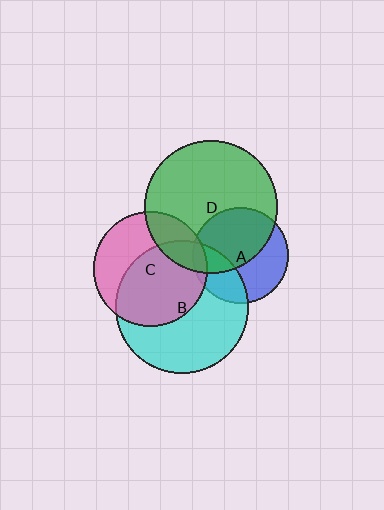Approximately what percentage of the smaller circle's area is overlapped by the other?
Approximately 10%.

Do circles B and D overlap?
Yes.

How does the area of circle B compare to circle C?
Approximately 1.4 times.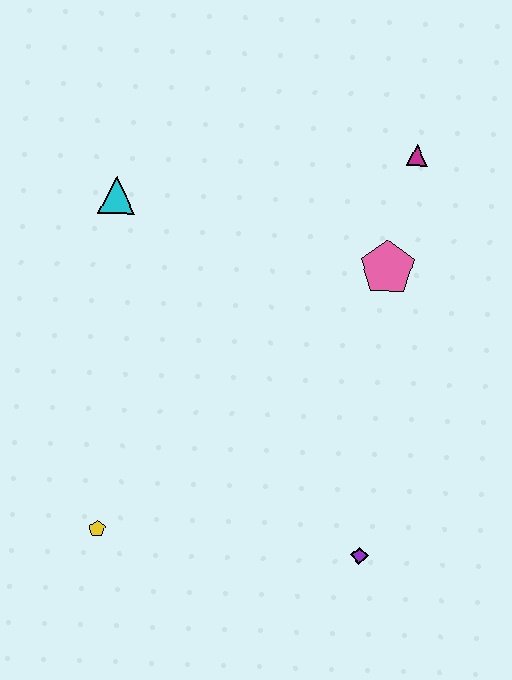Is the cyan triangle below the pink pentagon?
No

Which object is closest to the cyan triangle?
The pink pentagon is closest to the cyan triangle.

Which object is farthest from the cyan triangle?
The purple diamond is farthest from the cyan triangle.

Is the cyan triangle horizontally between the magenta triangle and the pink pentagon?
No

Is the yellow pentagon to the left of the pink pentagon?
Yes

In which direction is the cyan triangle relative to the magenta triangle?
The cyan triangle is to the left of the magenta triangle.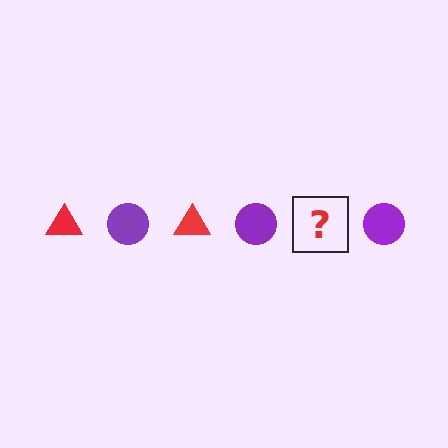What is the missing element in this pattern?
The missing element is a red triangle.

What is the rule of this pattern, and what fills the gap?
The rule is that the pattern alternates between red triangle and purple circle. The gap should be filled with a red triangle.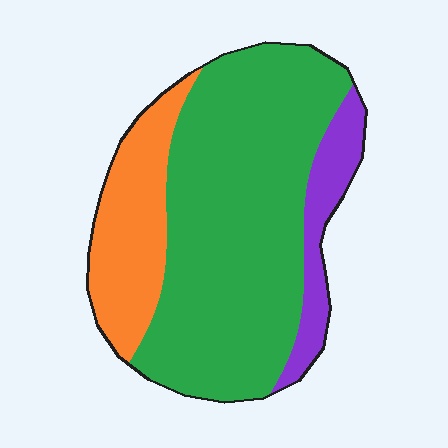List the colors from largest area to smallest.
From largest to smallest: green, orange, purple.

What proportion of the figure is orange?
Orange covers about 20% of the figure.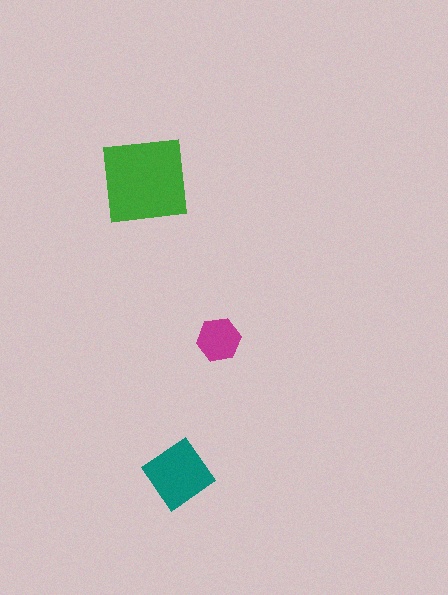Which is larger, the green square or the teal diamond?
The green square.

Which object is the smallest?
The magenta hexagon.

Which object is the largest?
The green square.